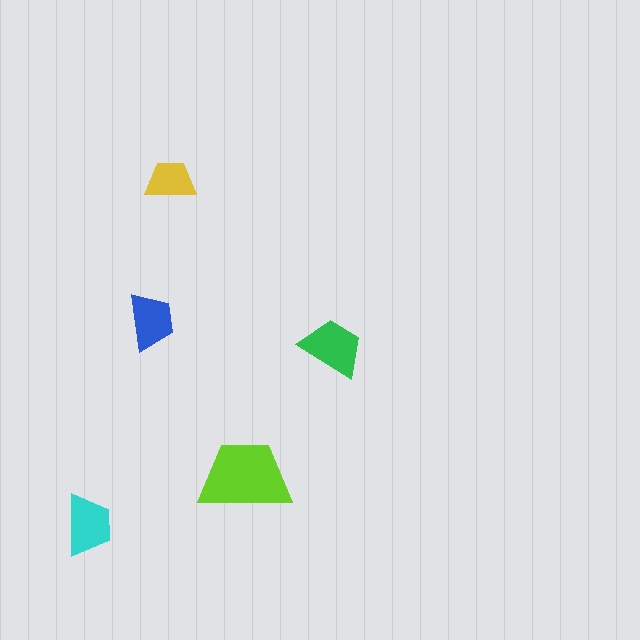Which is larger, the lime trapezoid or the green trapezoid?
The lime one.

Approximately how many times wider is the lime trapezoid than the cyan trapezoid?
About 1.5 times wider.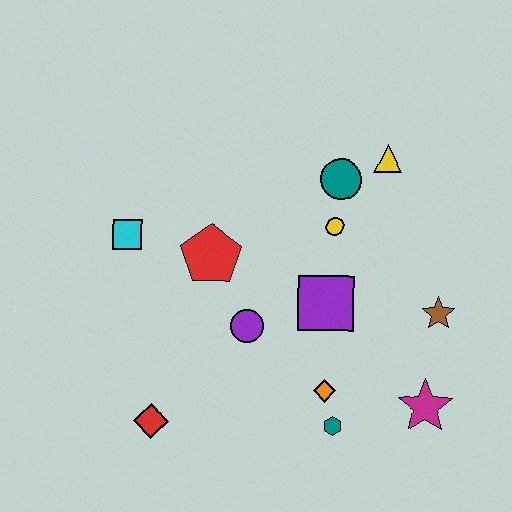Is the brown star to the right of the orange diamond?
Yes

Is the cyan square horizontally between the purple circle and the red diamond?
No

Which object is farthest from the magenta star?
The cyan square is farthest from the magenta star.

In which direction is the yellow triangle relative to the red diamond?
The yellow triangle is above the red diamond.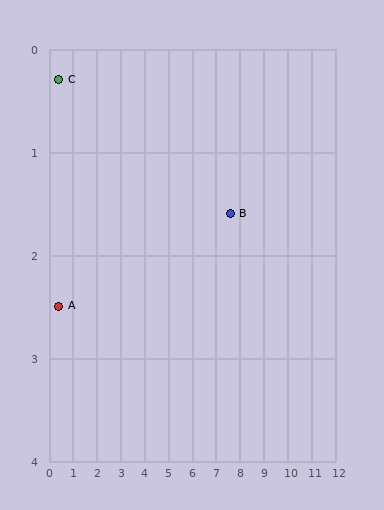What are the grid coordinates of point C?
Point C is at approximately (0.4, 0.3).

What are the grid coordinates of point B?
Point B is at approximately (7.6, 1.6).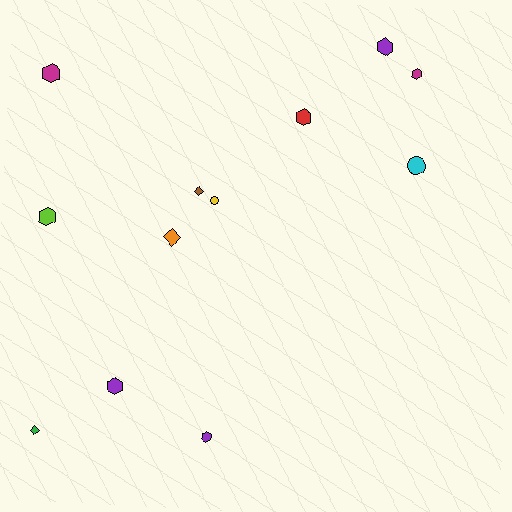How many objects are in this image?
There are 12 objects.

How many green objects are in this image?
There is 1 green object.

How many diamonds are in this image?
There are 3 diamonds.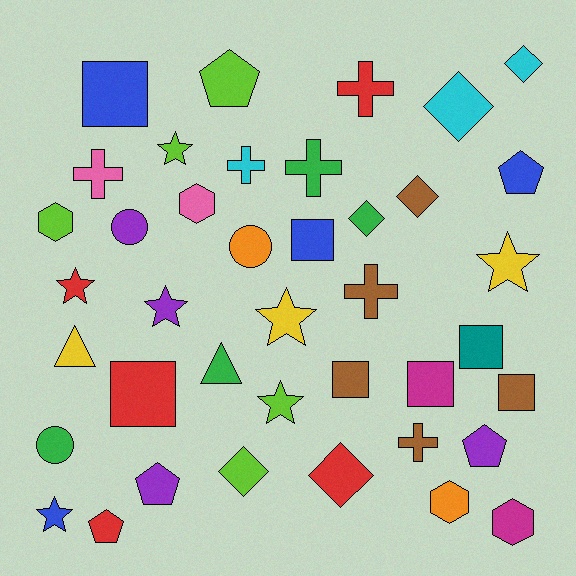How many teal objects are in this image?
There is 1 teal object.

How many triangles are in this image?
There are 2 triangles.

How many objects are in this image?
There are 40 objects.